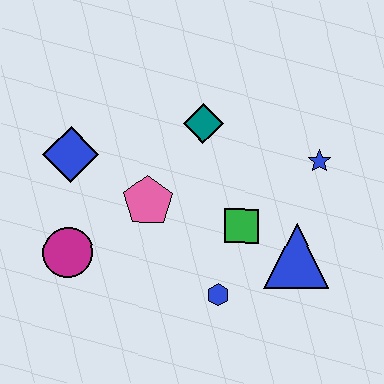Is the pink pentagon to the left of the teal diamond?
Yes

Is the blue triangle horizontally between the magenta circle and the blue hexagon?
No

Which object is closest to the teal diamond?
The pink pentagon is closest to the teal diamond.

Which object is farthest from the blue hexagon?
The blue diamond is farthest from the blue hexagon.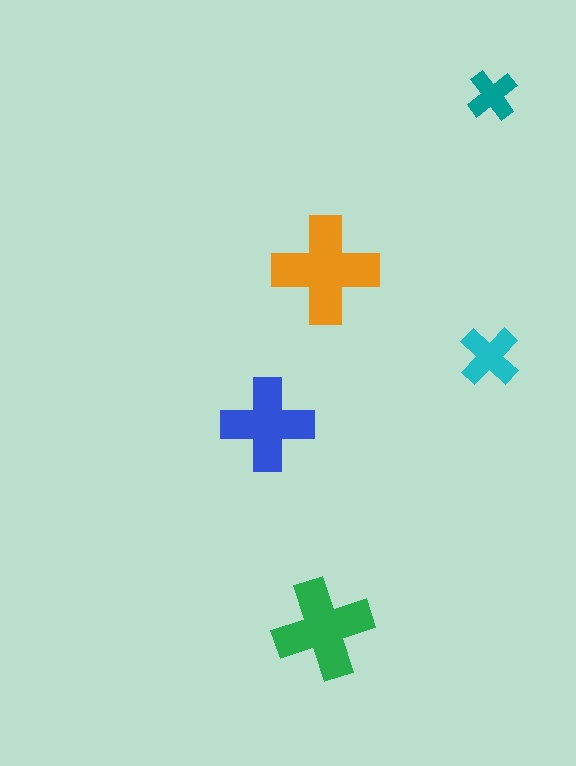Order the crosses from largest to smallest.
the orange one, the green one, the blue one, the cyan one, the teal one.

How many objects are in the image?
There are 5 objects in the image.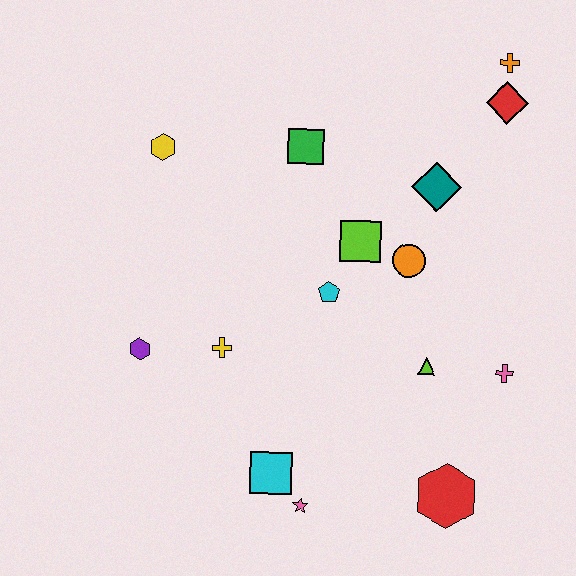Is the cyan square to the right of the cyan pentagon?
No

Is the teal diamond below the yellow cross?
No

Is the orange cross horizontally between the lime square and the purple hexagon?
No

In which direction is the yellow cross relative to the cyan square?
The yellow cross is above the cyan square.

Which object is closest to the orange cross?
The red diamond is closest to the orange cross.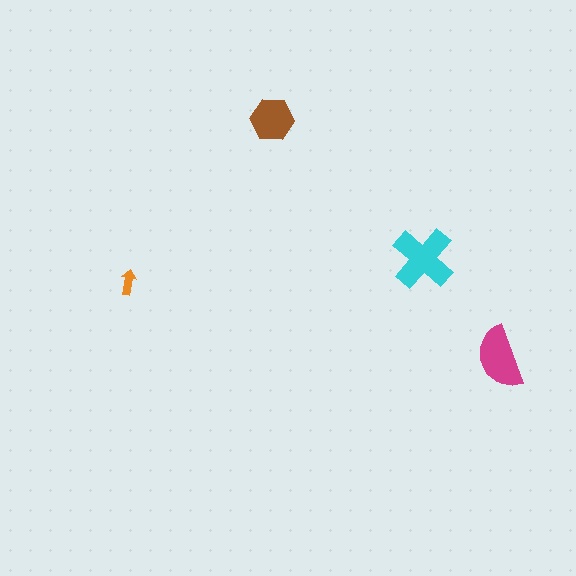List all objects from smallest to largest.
The orange arrow, the brown hexagon, the magenta semicircle, the cyan cross.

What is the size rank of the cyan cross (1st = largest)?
1st.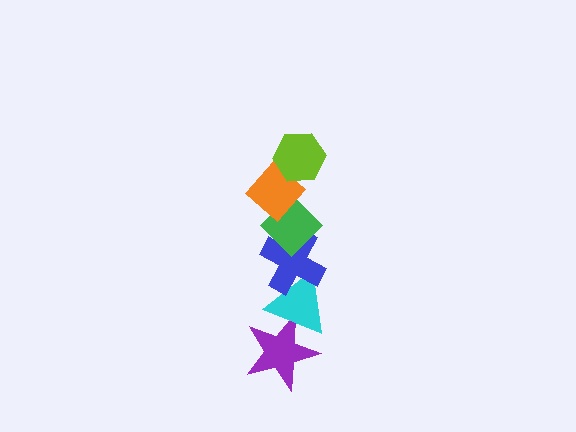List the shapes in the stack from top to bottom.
From top to bottom: the lime hexagon, the orange diamond, the green diamond, the blue cross, the cyan triangle, the purple star.